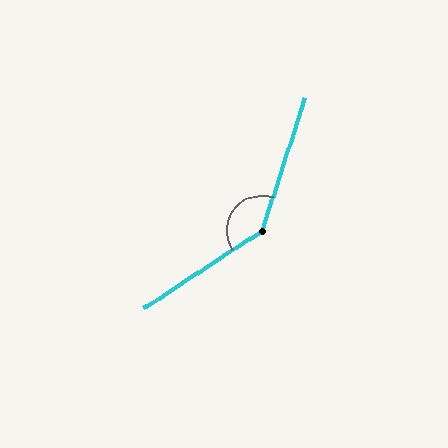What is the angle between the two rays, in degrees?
Approximately 141 degrees.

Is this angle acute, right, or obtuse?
It is obtuse.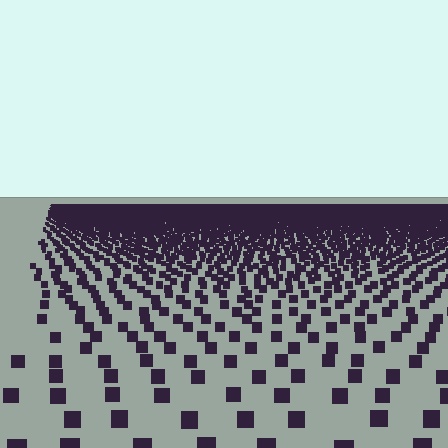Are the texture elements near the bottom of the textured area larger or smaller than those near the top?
Larger. Near the bottom, elements are closer to the viewer and appear at a bigger on-screen size.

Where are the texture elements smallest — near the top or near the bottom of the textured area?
Near the top.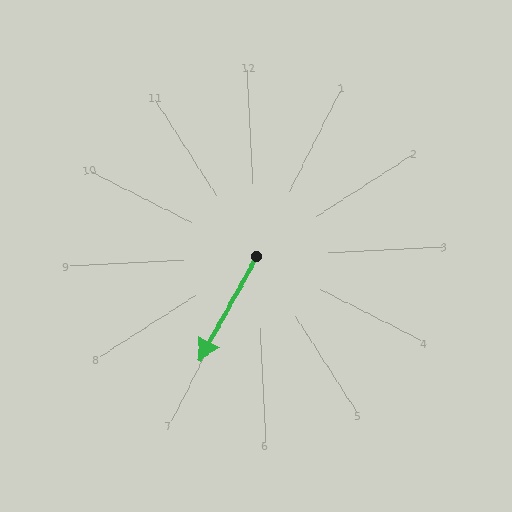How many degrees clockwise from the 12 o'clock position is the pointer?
Approximately 212 degrees.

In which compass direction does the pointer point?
Southwest.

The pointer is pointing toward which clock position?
Roughly 7 o'clock.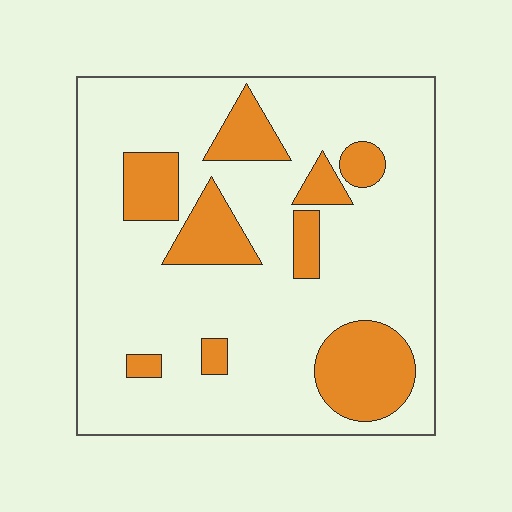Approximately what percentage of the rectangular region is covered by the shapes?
Approximately 20%.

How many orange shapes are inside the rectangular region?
9.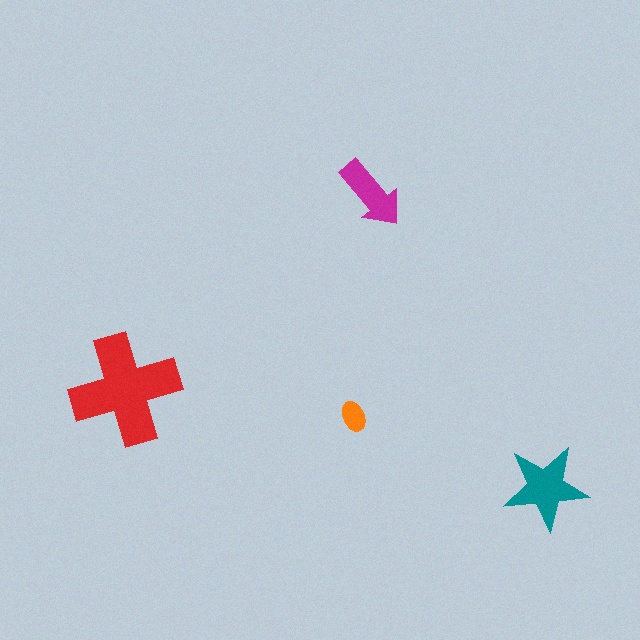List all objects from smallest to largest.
The orange ellipse, the magenta arrow, the teal star, the red cross.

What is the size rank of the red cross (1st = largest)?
1st.